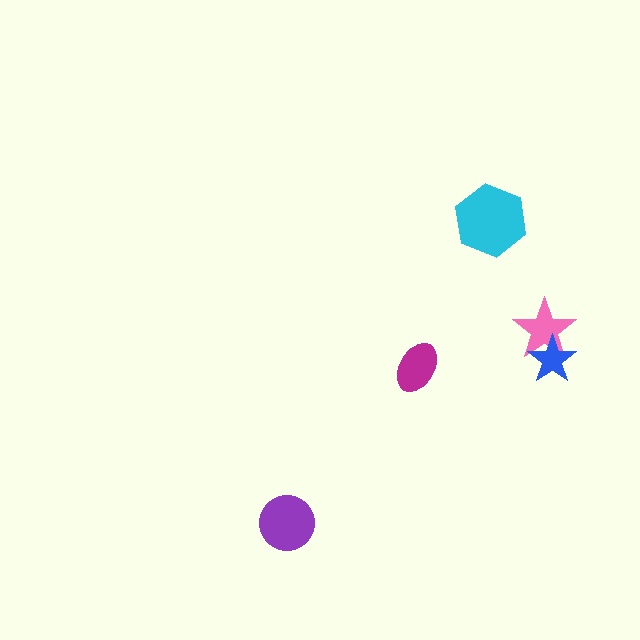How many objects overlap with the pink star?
1 object overlaps with the pink star.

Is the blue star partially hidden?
No, no other shape covers it.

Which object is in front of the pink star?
The blue star is in front of the pink star.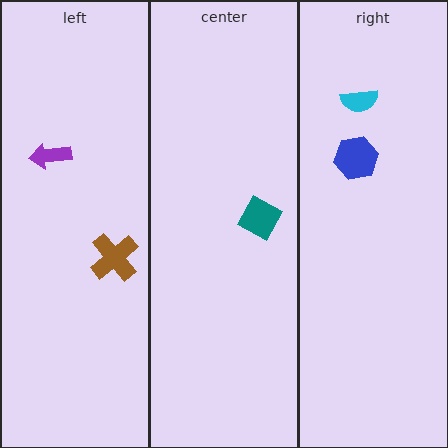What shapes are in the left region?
The purple arrow, the brown cross.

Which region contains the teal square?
The center region.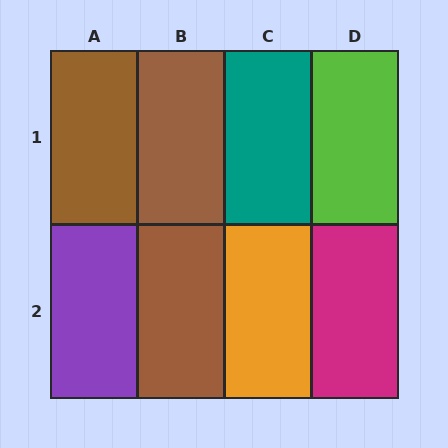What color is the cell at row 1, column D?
Lime.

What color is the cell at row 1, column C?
Teal.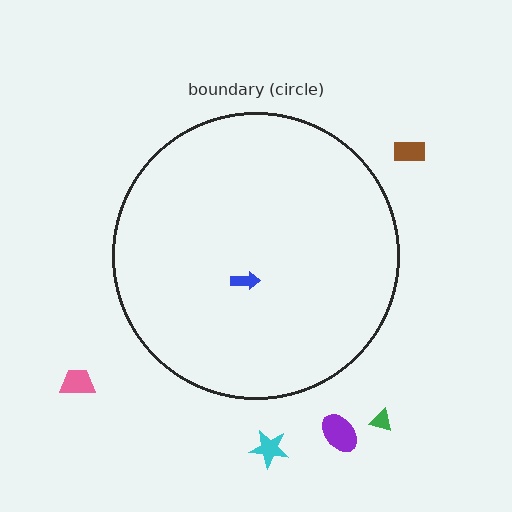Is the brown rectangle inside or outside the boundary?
Outside.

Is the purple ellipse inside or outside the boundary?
Outside.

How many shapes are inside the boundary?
1 inside, 5 outside.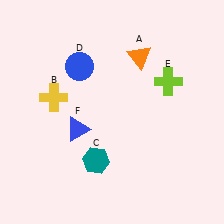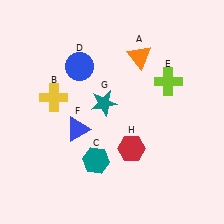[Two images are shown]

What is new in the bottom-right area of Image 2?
A red hexagon (H) was added in the bottom-right area of Image 2.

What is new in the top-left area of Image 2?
A teal star (G) was added in the top-left area of Image 2.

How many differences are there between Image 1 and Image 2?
There are 2 differences between the two images.